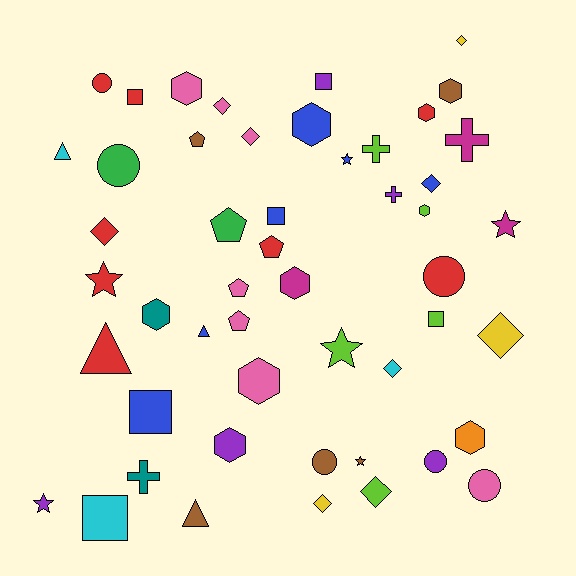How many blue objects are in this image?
There are 6 blue objects.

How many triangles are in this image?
There are 4 triangles.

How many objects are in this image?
There are 50 objects.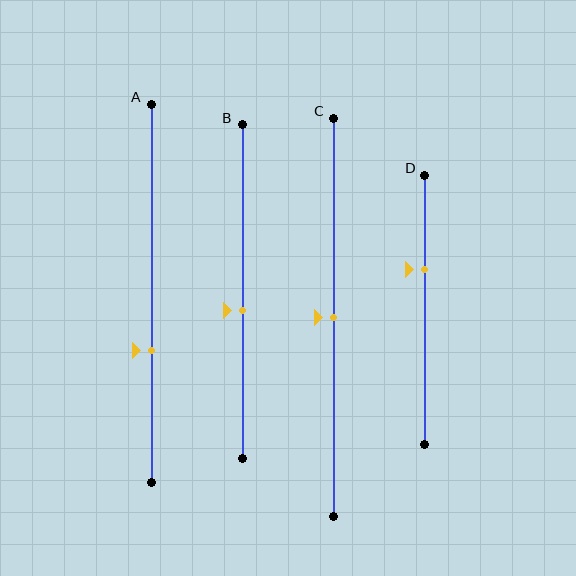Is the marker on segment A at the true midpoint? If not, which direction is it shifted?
No, the marker on segment A is shifted downward by about 15% of the segment length.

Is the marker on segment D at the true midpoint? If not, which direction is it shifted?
No, the marker on segment D is shifted upward by about 15% of the segment length.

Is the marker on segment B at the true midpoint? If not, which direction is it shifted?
No, the marker on segment B is shifted downward by about 6% of the segment length.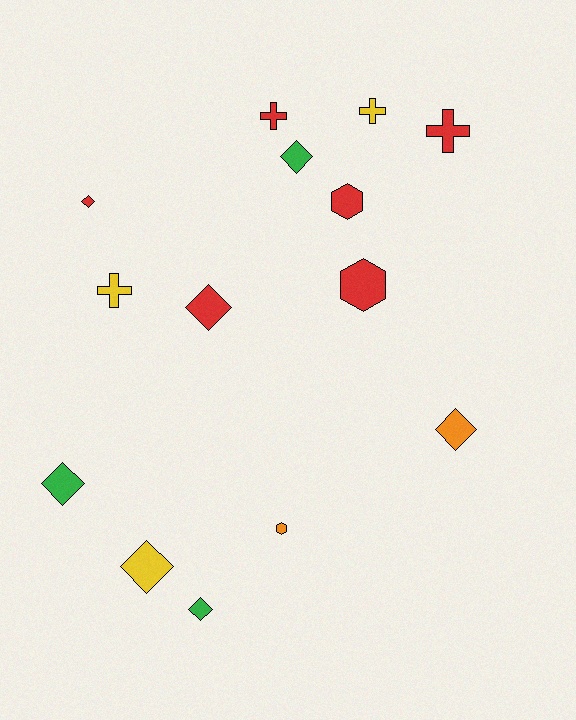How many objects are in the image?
There are 14 objects.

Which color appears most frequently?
Red, with 6 objects.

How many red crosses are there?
There are 2 red crosses.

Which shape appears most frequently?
Diamond, with 7 objects.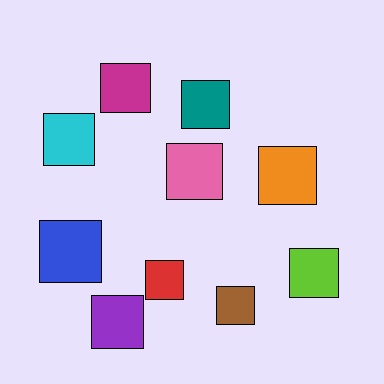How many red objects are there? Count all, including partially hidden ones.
There is 1 red object.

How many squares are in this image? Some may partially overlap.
There are 10 squares.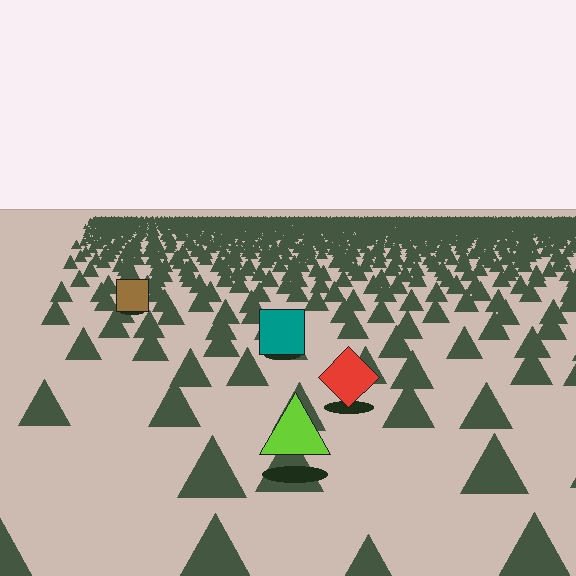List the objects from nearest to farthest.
From nearest to farthest: the lime triangle, the red diamond, the teal square, the brown square.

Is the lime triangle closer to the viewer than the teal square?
Yes. The lime triangle is closer — you can tell from the texture gradient: the ground texture is coarser near it.